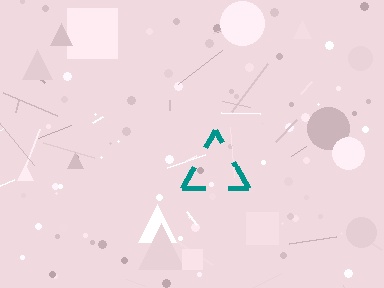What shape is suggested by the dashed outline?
The dashed outline suggests a triangle.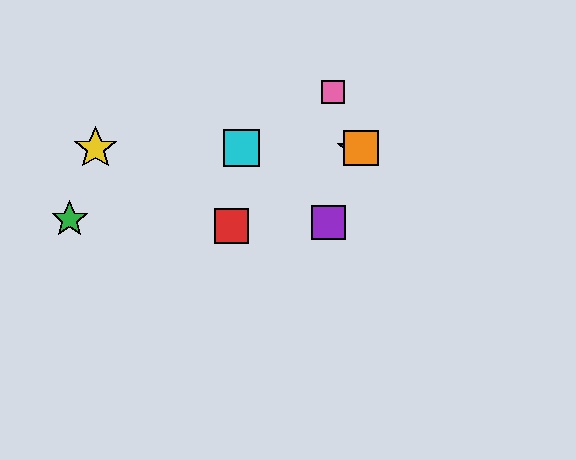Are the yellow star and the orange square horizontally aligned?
Yes, both are at y≈148.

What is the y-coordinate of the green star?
The green star is at y≈219.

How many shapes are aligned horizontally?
4 shapes (the blue star, the yellow star, the orange square, the cyan square) are aligned horizontally.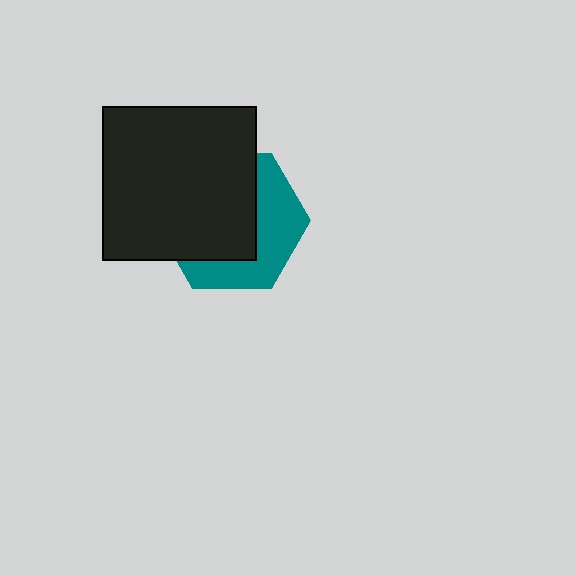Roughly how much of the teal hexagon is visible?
A small part of it is visible (roughly 41%).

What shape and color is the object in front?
The object in front is a black square.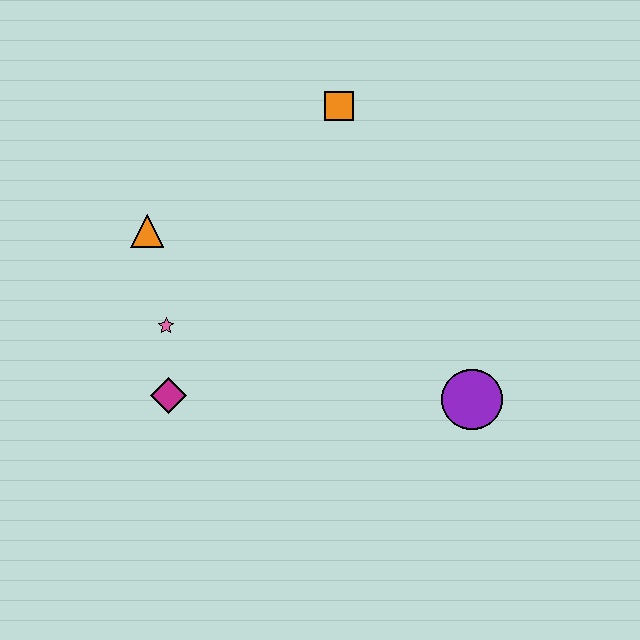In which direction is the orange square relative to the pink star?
The orange square is above the pink star.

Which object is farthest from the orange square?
The magenta diamond is farthest from the orange square.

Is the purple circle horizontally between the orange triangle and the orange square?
No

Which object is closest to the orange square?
The orange triangle is closest to the orange square.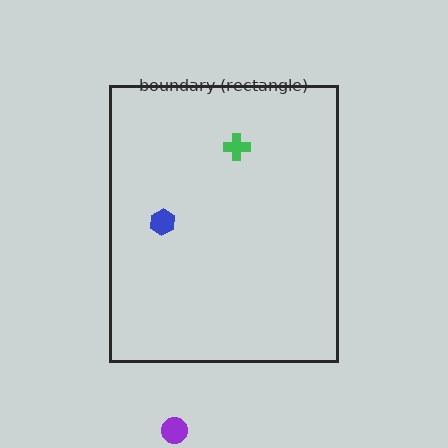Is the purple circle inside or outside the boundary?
Outside.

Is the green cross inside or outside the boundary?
Inside.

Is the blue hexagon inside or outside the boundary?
Inside.